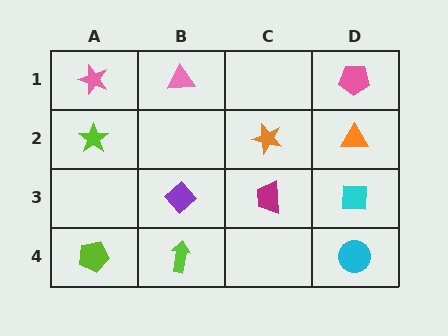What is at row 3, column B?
A purple diamond.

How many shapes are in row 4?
3 shapes.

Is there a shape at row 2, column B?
No, that cell is empty.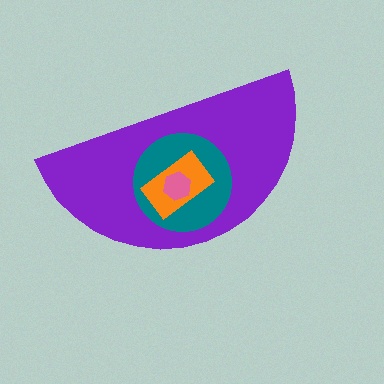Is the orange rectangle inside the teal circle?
Yes.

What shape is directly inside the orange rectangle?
The pink hexagon.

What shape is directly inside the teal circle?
The orange rectangle.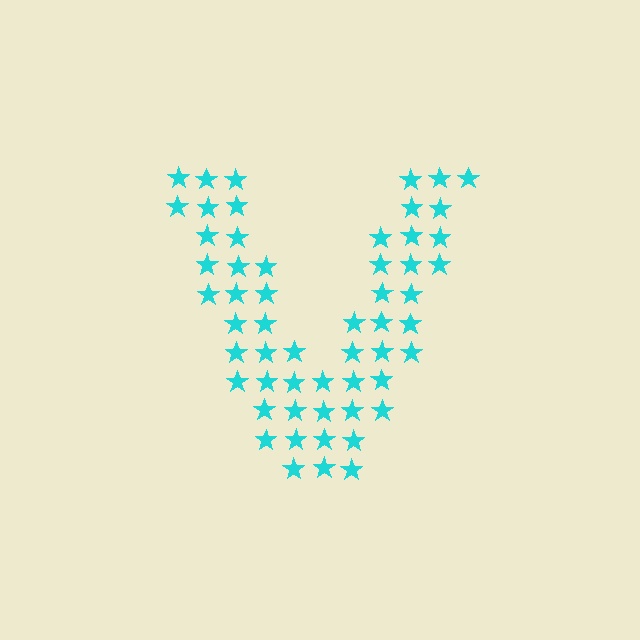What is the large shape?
The large shape is the letter V.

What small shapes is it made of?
It is made of small stars.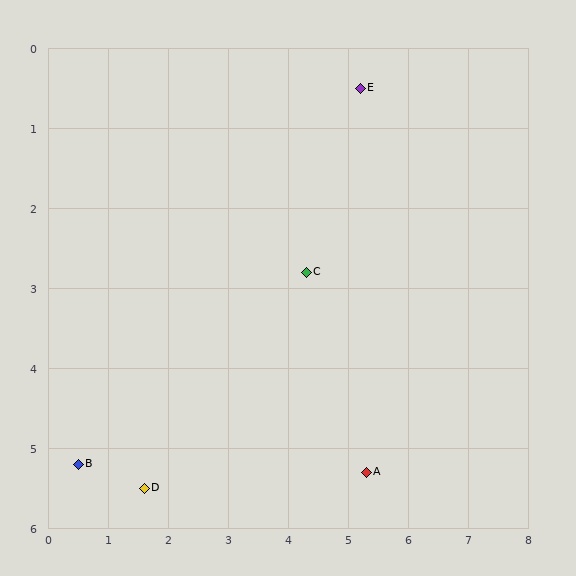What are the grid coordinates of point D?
Point D is at approximately (1.6, 5.5).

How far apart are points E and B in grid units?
Points E and B are about 6.6 grid units apart.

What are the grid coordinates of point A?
Point A is at approximately (5.3, 5.3).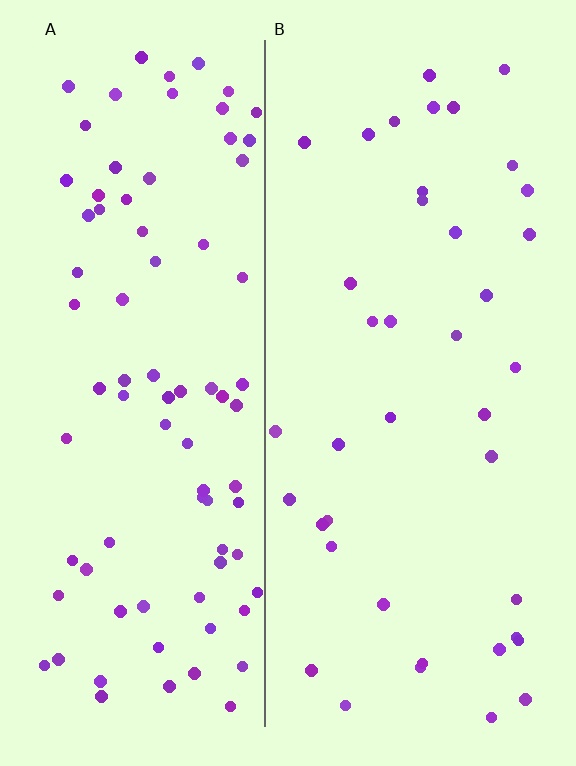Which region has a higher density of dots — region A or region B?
A (the left).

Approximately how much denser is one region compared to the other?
Approximately 2.1× — region A over region B.